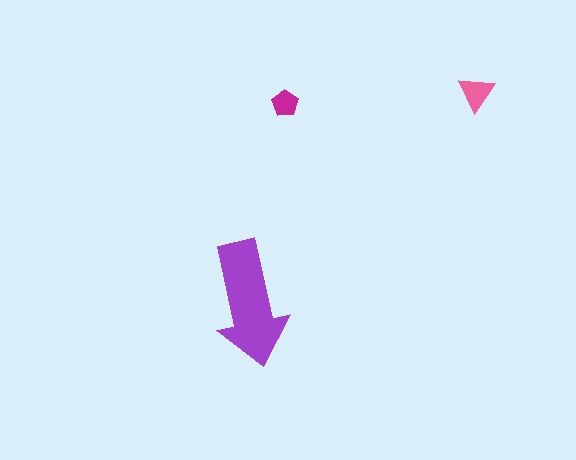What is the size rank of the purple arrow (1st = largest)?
1st.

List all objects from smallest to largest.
The magenta pentagon, the pink triangle, the purple arrow.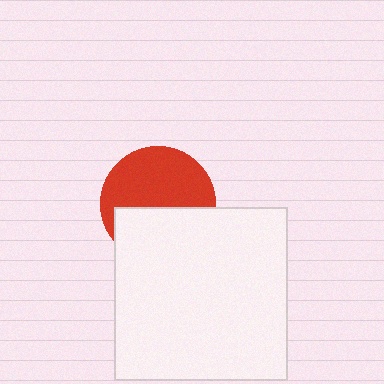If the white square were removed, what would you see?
You would see the complete red circle.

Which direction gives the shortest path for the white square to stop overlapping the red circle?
Moving down gives the shortest separation.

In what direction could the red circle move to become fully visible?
The red circle could move up. That would shift it out from behind the white square entirely.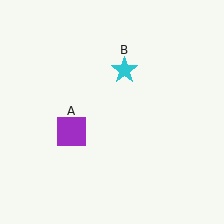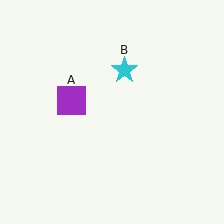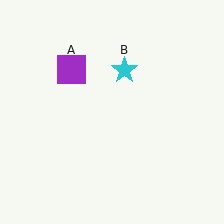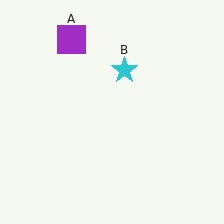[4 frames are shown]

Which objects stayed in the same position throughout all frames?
Cyan star (object B) remained stationary.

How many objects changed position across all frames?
1 object changed position: purple square (object A).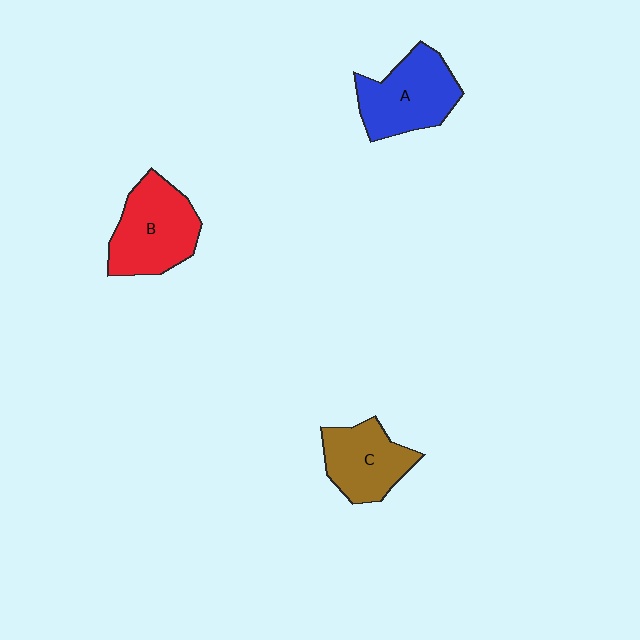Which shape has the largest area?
Shape B (red).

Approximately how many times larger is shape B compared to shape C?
Approximately 1.2 times.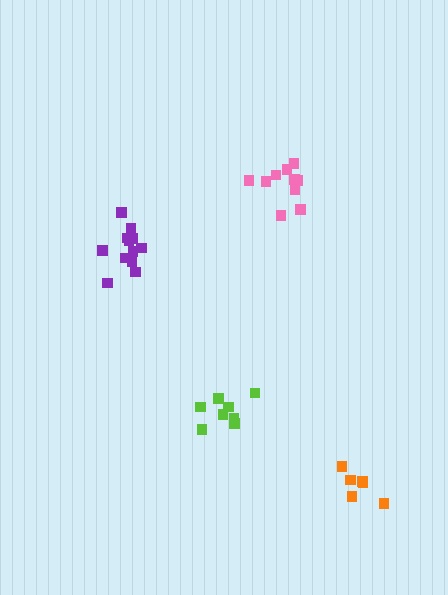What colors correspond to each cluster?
The clusters are colored: pink, lime, purple, orange.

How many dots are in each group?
Group 1: 11 dots, Group 2: 8 dots, Group 3: 12 dots, Group 4: 6 dots (37 total).